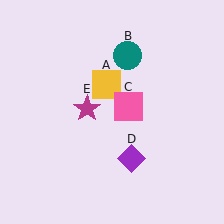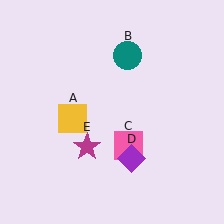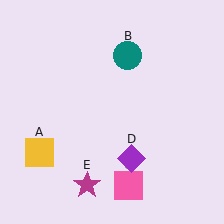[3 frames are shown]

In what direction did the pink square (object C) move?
The pink square (object C) moved down.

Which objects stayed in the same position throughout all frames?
Teal circle (object B) and purple diamond (object D) remained stationary.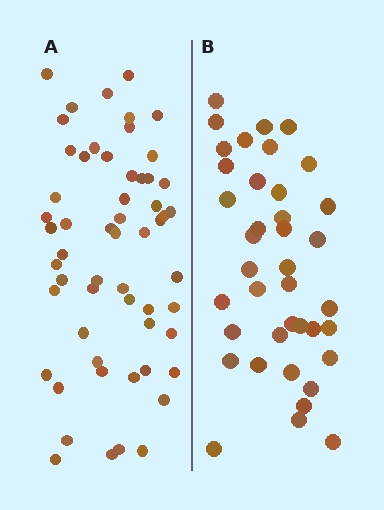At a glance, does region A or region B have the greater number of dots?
Region A (the left region) has more dots.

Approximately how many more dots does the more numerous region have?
Region A has approximately 20 more dots than region B.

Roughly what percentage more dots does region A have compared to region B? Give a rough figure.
About 45% more.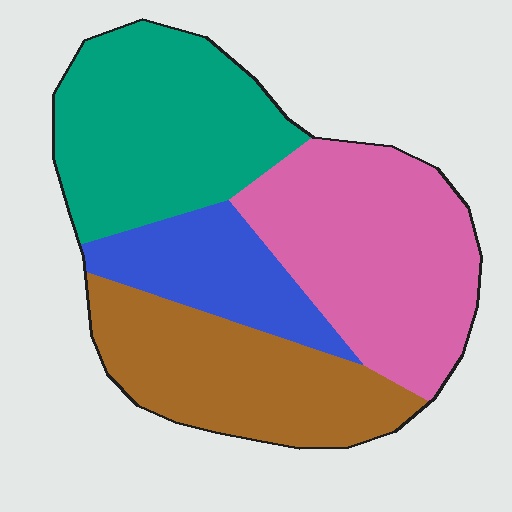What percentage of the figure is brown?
Brown takes up about one quarter (1/4) of the figure.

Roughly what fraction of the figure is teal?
Teal covers about 30% of the figure.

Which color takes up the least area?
Blue, at roughly 15%.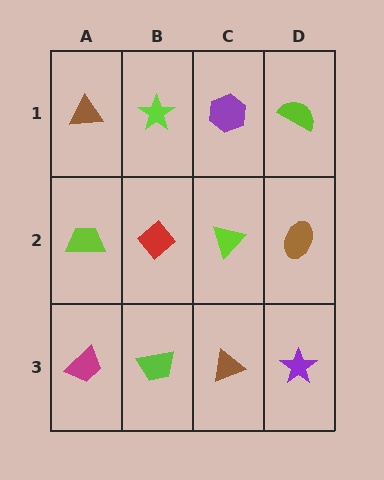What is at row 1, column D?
A lime semicircle.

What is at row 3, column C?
A brown triangle.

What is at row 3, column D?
A purple star.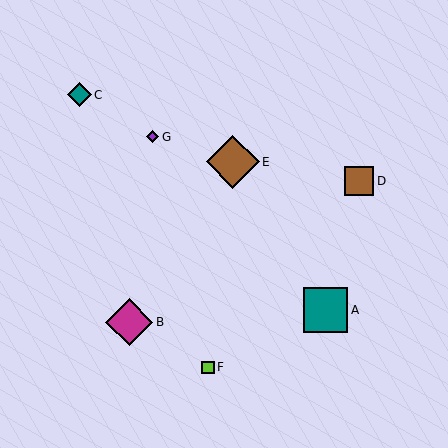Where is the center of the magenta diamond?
The center of the magenta diamond is at (129, 322).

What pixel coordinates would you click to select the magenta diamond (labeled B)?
Click at (129, 322) to select the magenta diamond B.